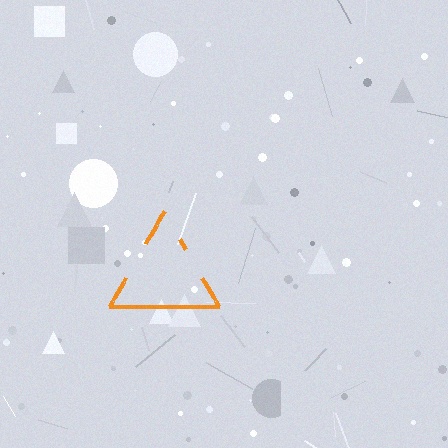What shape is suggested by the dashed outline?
The dashed outline suggests a triangle.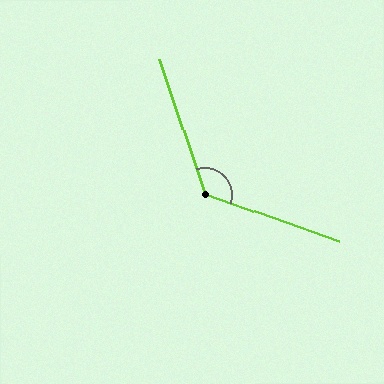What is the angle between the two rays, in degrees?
Approximately 128 degrees.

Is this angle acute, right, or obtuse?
It is obtuse.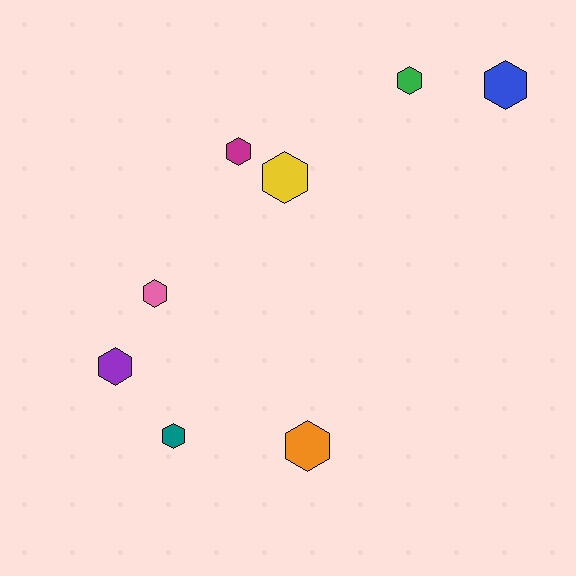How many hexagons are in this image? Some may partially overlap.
There are 8 hexagons.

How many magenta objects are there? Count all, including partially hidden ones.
There is 1 magenta object.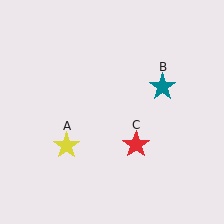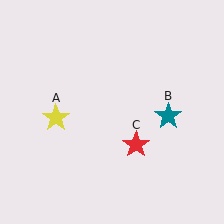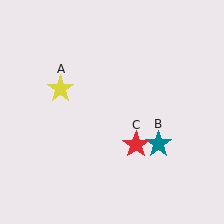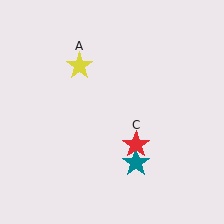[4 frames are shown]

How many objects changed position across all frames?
2 objects changed position: yellow star (object A), teal star (object B).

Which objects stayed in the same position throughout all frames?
Red star (object C) remained stationary.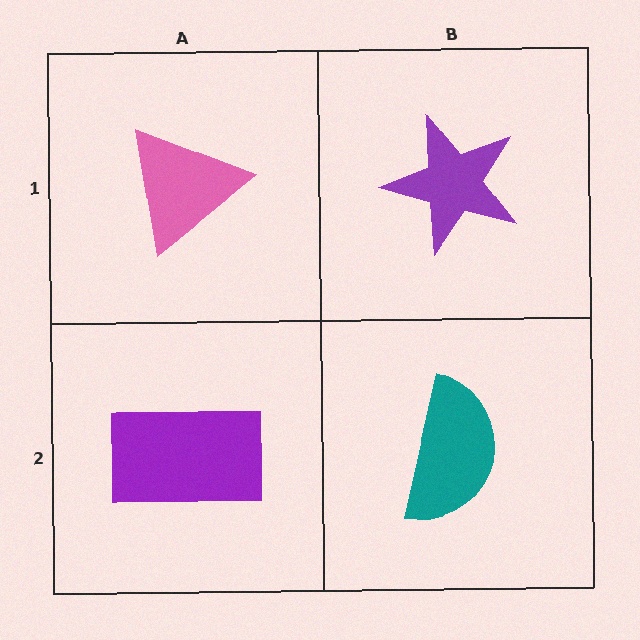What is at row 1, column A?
A pink triangle.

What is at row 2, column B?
A teal semicircle.